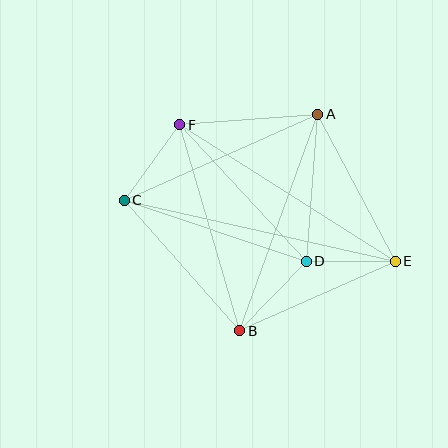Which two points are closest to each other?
Points D and E are closest to each other.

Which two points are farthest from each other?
Points C and E are farthest from each other.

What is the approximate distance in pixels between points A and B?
The distance between A and B is approximately 230 pixels.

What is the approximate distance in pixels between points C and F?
The distance between C and F is approximately 94 pixels.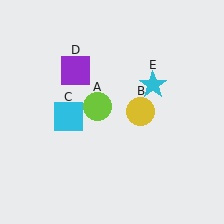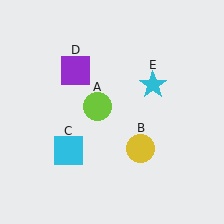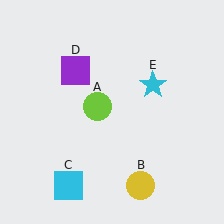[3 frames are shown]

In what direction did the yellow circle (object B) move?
The yellow circle (object B) moved down.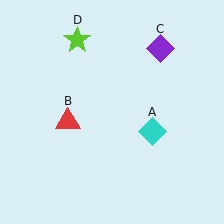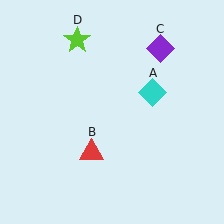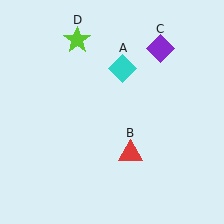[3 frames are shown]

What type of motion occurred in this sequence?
The cyan diamond (object A), red triangle (object B) rotated counterclockwise around the center of the scene.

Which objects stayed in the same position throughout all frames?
Purple diamond (object C) and lime star (object D) remained stationary.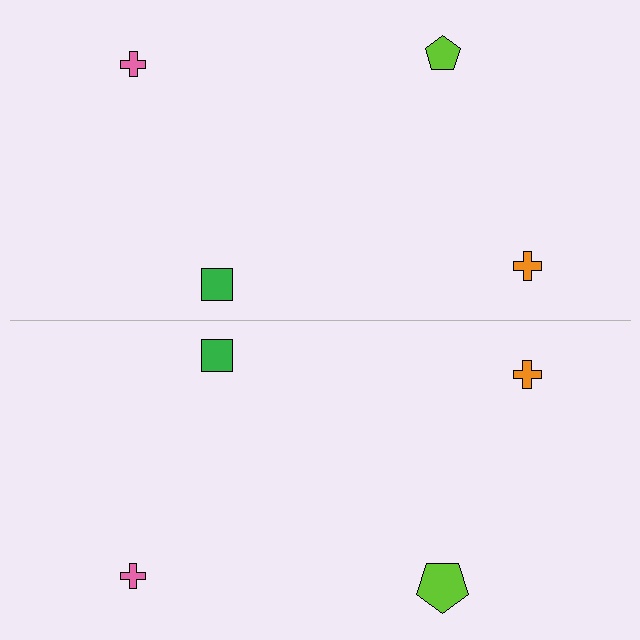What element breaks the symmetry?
The lime pentagon on the bottom side has a different size than its mirror counterpart.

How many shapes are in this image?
There are 8 shapes in this image.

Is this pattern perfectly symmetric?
No, the pattern is not perfectly symmetric. The lime pentagon on the bottom side has a different size than its mirror counterpart.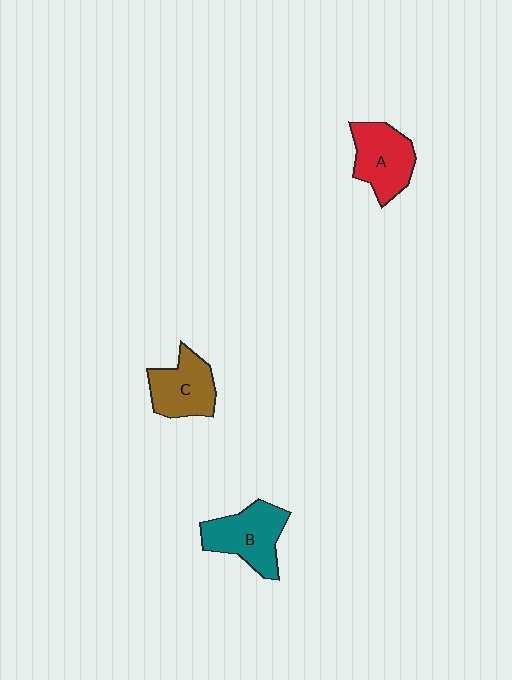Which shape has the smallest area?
Shape C (brown).